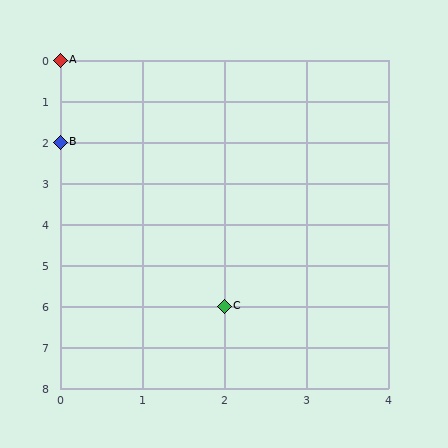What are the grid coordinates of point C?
Point C is at grid coordinates (2, 6).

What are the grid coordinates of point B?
Point B is at grid coordinates (0, 2).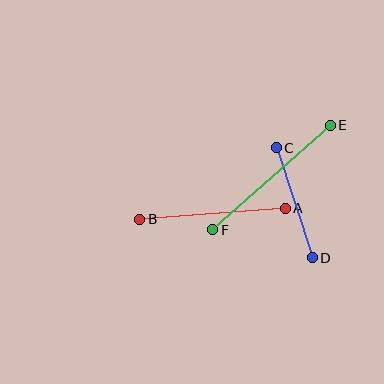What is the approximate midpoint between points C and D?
The midpoint is at approximately (294, 203) pixels.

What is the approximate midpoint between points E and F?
The midpoint is at approximately (271, 177) pixels.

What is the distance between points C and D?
The distance is approximately 116 pixels.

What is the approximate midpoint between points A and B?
The midpoint is at approximately (213, 214) pixels.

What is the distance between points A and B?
The distance is approximately 146 pixels.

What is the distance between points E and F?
The distance is approximately 157 pixels.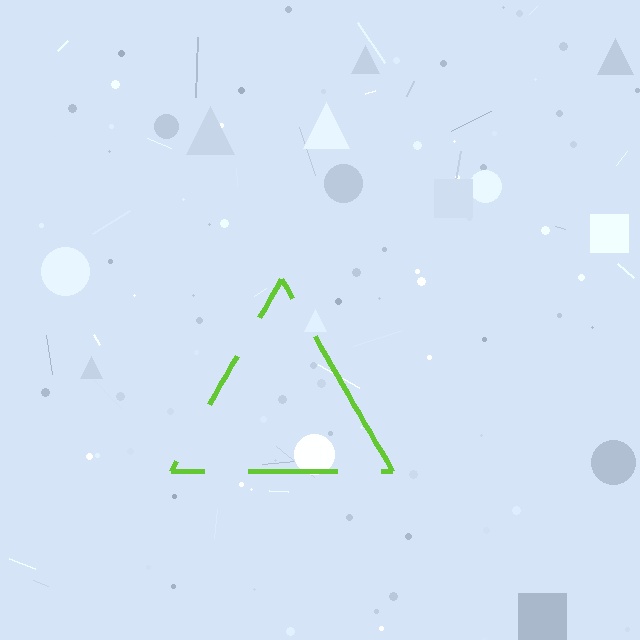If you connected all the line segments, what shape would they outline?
They would outline a triangle.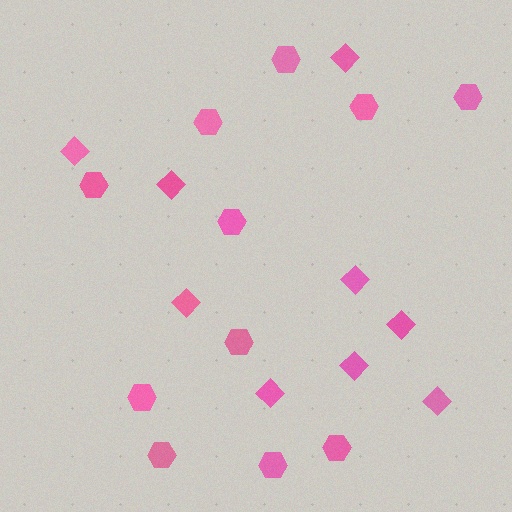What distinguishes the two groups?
There are 2 groups: one group of diamonds (9) and one group of hexagons (11).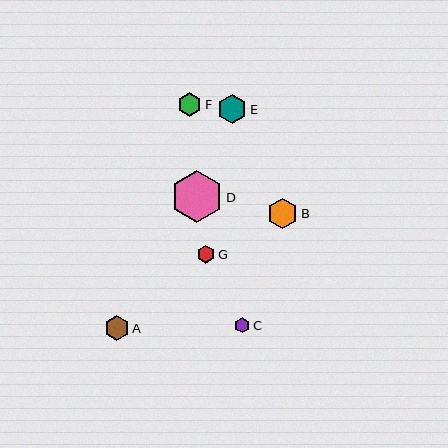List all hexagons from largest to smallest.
From largest to smallest: D, B, E, A, F, G, C.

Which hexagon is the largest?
Hexagon D is the largest with a size of approximately 52 pixels.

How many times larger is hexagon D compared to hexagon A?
Hexagon D is approximately 2.1 times the size of hexagon A.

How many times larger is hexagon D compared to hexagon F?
Hexagon D is approximately 2.2 times the size of hexagon F.